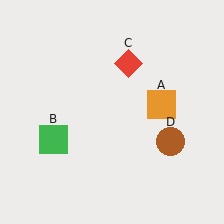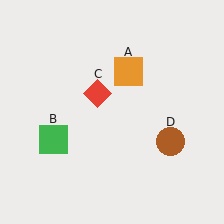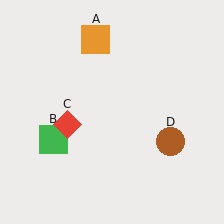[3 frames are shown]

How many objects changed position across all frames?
2 objects changed position: orange square (object A), red diamond (object C).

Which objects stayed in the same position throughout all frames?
Green square (object B) and brown circle (object D) remained stationary.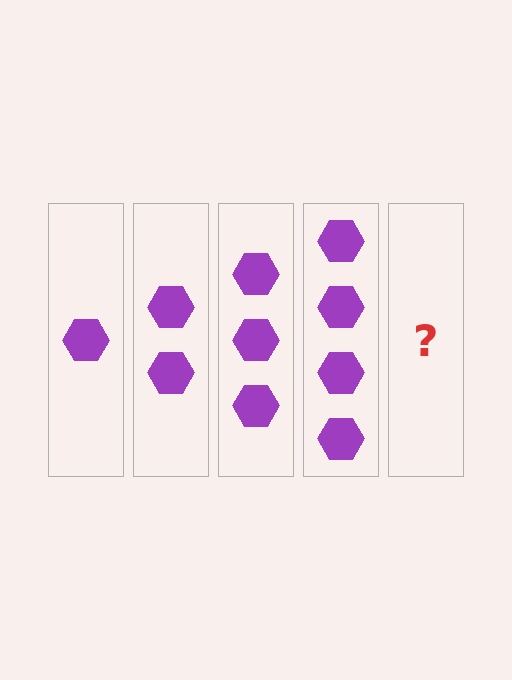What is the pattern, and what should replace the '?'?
The pattern is that each step adds one more hexagon. The '?' should be 5 hexagons.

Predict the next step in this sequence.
The next step is 5 hexagons.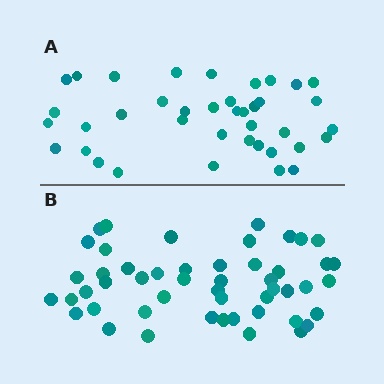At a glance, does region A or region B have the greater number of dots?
Region B (the bottom region) has more dots.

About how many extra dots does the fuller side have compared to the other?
Region B has roughly 12 or so more dots than region A.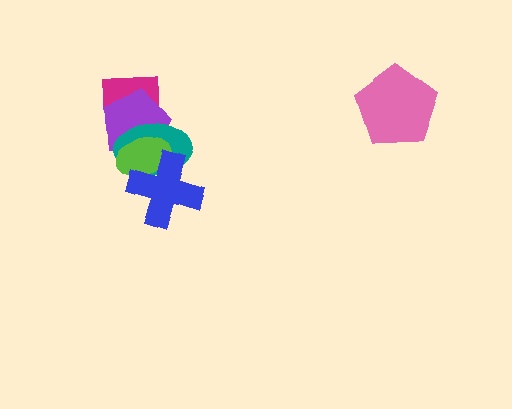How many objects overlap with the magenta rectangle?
2 objects overlap with the magenta rectangle.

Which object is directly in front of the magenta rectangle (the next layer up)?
The purple pentagon is directly in front of the magenta rectangle.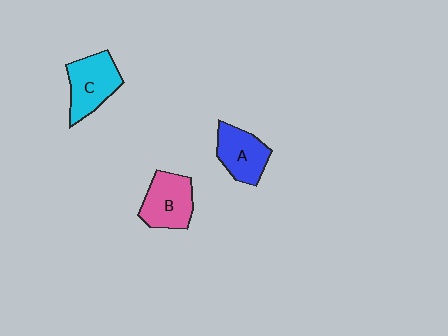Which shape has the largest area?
Shape C (cyan).